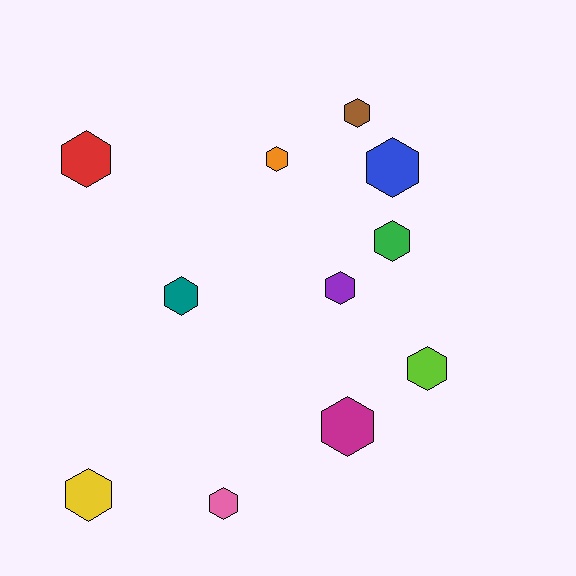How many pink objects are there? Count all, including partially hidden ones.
There is 1 pink object.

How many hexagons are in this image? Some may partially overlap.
There are 11 hexagons.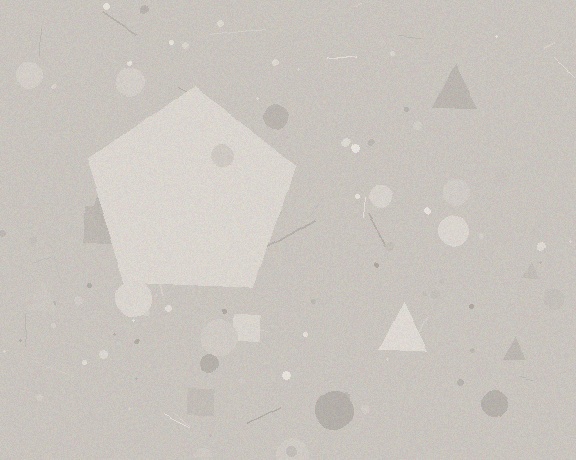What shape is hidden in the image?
A pentagon is hidden in the image.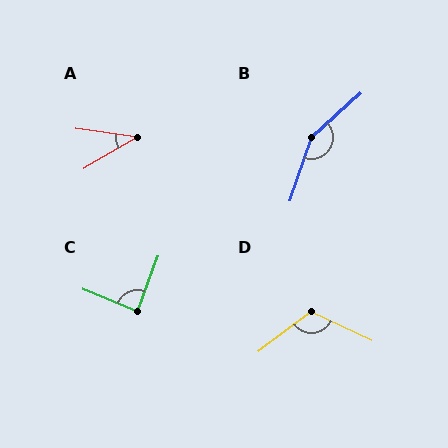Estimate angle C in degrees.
Approximately 87 degrees.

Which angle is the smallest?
A, at approximately 39 degrees.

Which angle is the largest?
B, at approximately 151 degrees.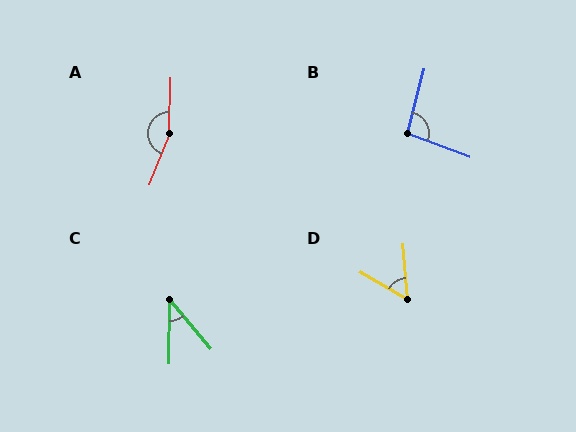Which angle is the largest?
A, at approximately 160 degrees.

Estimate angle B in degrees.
Approximately 97 degrees.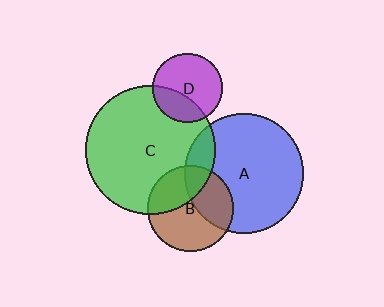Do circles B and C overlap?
Yes.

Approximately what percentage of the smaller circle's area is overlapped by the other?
Approximately 35%.